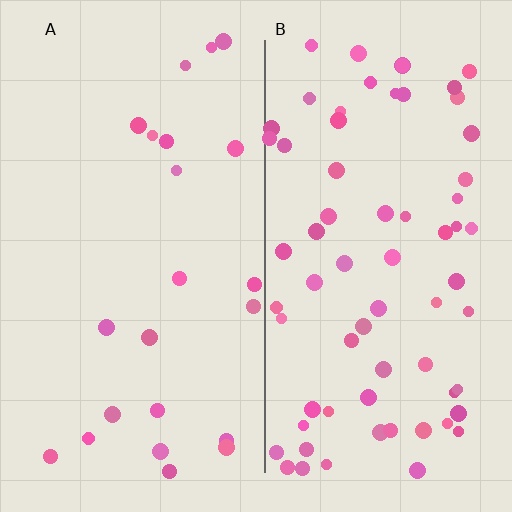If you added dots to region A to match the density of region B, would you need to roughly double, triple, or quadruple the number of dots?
Approximately triple.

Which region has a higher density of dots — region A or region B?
B (the right).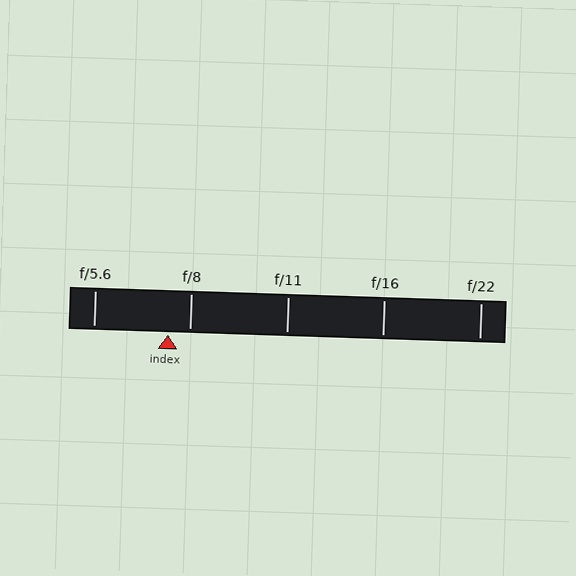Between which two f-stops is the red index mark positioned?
The index mark is between f/5.6 and f/8.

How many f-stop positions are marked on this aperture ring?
There are 5 f-stop positions marked.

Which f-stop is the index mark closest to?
The index mark is closest to f/8.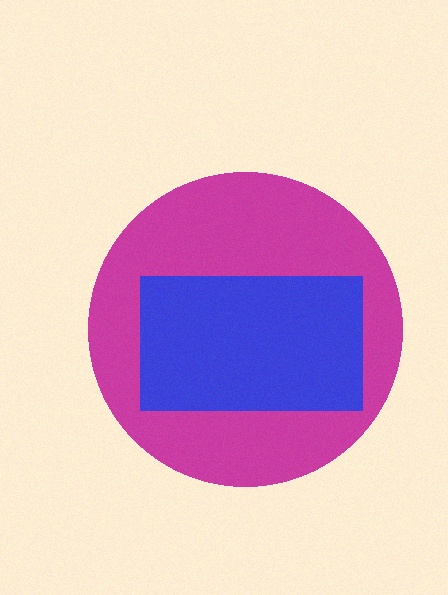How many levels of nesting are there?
2.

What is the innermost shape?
The blue rectangle.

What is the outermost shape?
The magenta circle.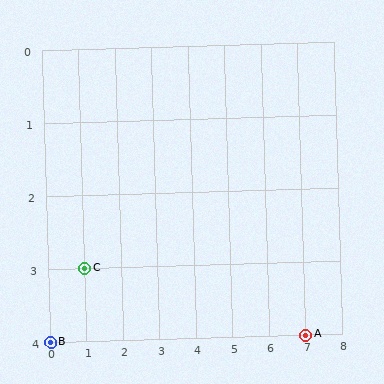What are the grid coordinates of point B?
Point B is at grid coordinates (0, 4).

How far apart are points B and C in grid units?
Points B and C are 1 column and 1 row apart (about 1.4 grid units diagonally).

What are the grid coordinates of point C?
Point C is at grid coordinates (1, 3).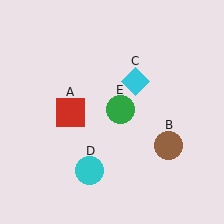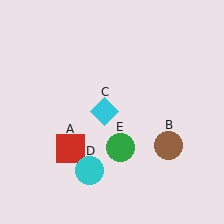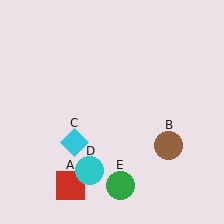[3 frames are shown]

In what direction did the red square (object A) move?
The red square (object A) moved down.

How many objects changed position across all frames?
3 objects changed position: red square (object A), cyan diamond (object C), green circle (object E).